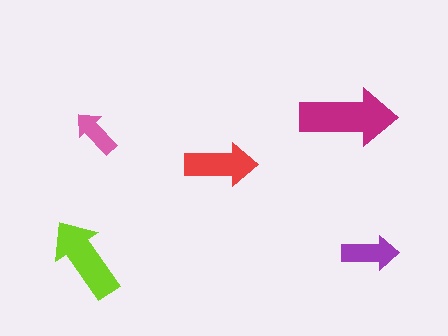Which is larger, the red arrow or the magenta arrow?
The magenta one.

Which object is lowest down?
The lime arrow is bottommost.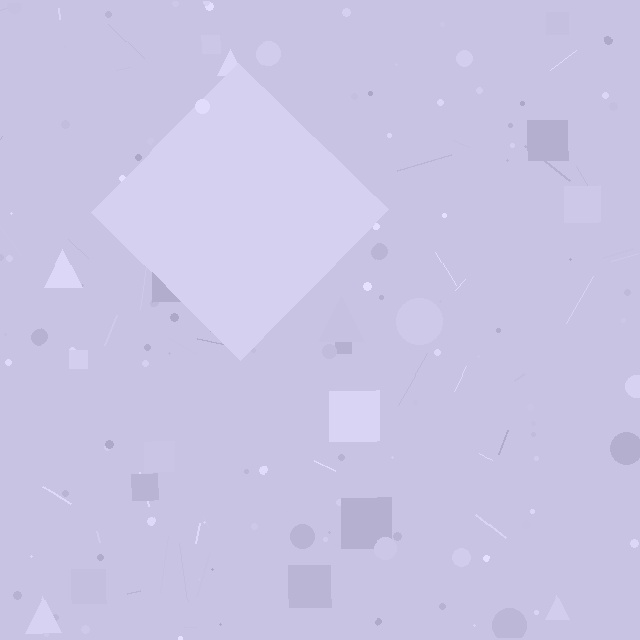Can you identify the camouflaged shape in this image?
The camouflaged shape is a diamond.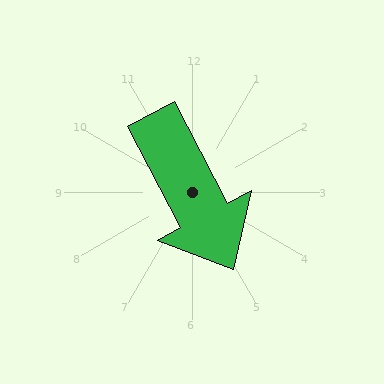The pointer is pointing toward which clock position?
Roughly 5 o'clock.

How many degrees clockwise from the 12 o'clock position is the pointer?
Approximately 152 degrees.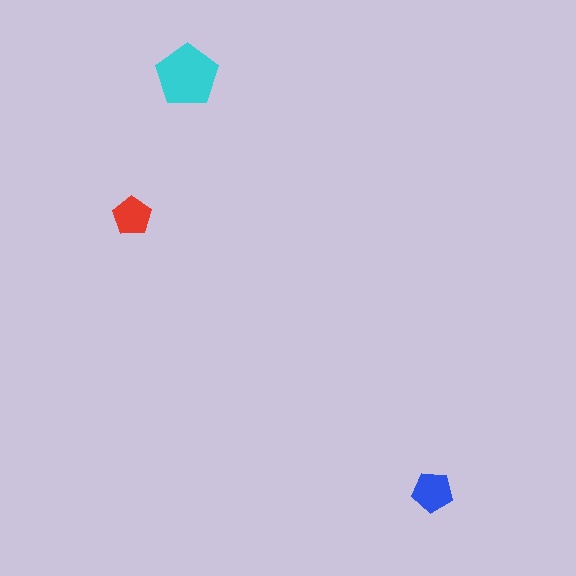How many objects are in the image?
There are 3 objects in the image.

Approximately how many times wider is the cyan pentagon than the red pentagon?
About 1.5 times wider.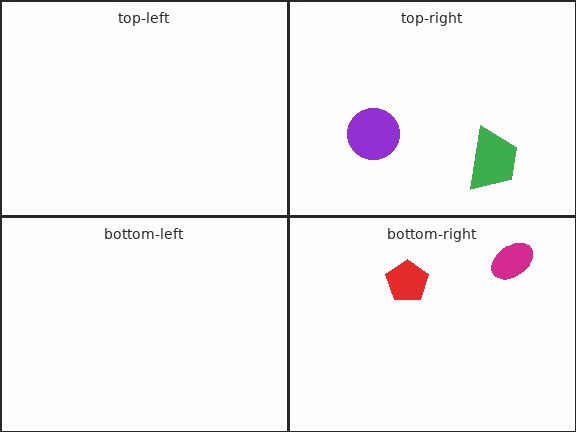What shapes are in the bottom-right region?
The magenta ellipse, the red pentagon.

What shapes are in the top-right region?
The green trapezoid, the purple circle.